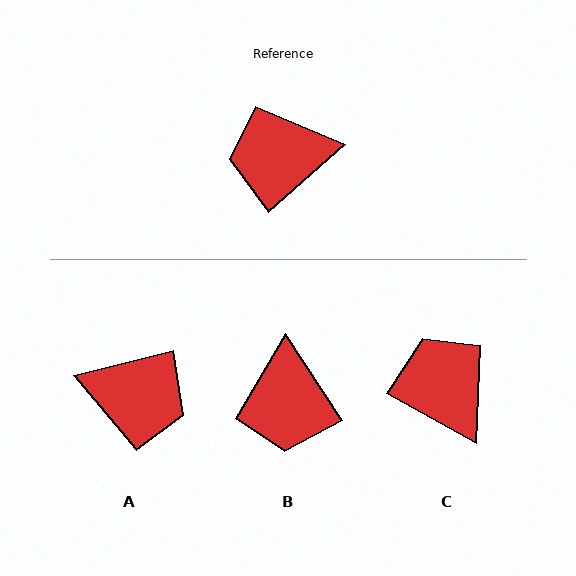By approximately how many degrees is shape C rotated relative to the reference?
Approximately 70 degrees clockwise.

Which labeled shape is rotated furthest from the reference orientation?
A, about 152 degrees away.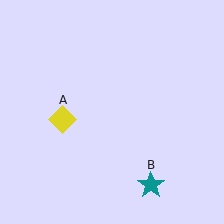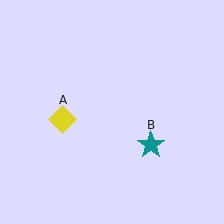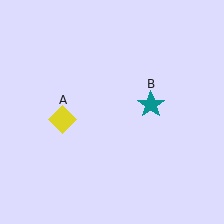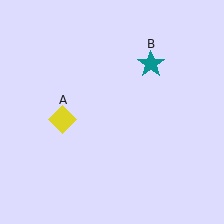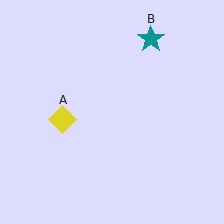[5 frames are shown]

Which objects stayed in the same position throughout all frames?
Yellow diamond (object A) remained stationary.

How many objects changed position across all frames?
1 object changed position: teal star (object B).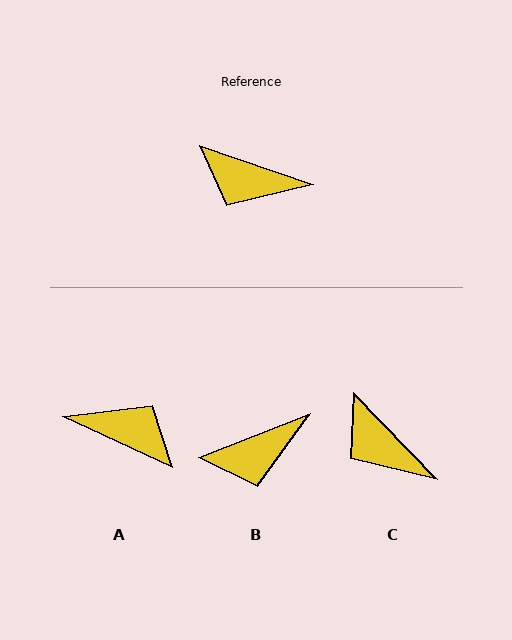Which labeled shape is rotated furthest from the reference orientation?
A, about 174 degrees away.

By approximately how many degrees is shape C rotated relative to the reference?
Approximately 27 degrees clockwise.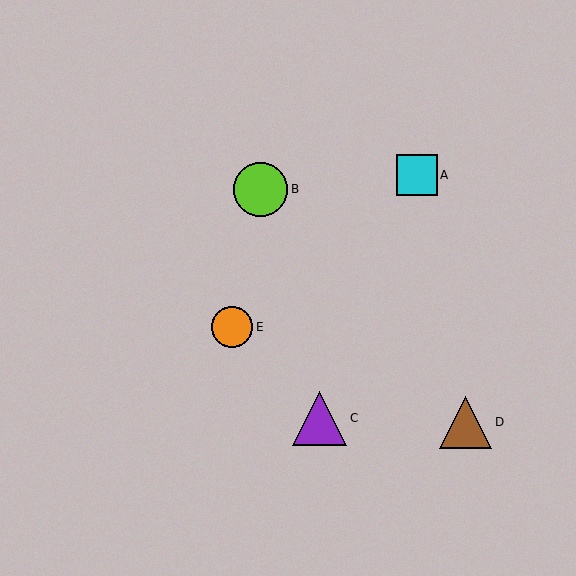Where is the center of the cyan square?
The center of the cyan square is at (417, 175).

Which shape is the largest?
The purple triangle (labeled C) is the largest.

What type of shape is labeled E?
Shape E is an orange circle.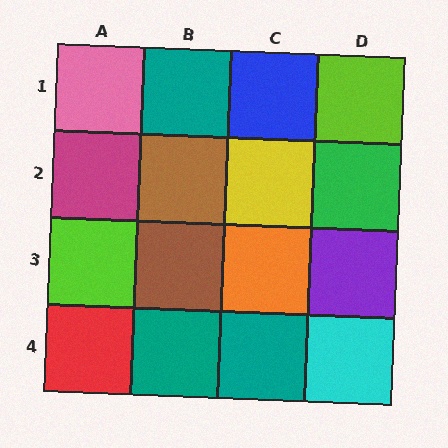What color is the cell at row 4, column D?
Cyan.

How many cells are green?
1 cell is green.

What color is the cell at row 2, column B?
Brown.